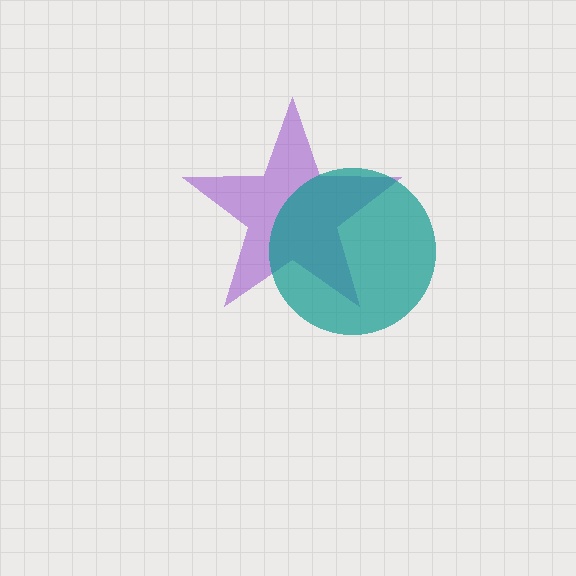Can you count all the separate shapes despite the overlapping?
Yes, there are 2 separate shapes.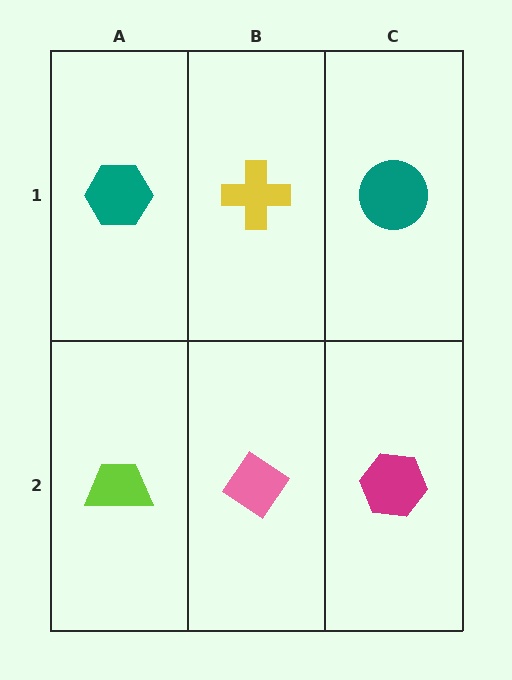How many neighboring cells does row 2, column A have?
2.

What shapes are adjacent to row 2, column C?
A teal circle (row 1, column C), a pink diamond (row 2, column B).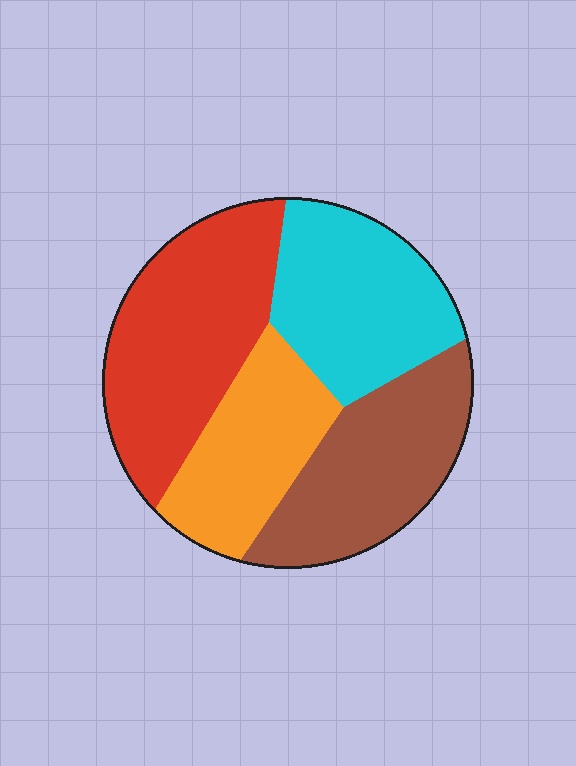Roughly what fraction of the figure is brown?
Brown covers 25% of the figure.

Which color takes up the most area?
Red, at roughly 30%.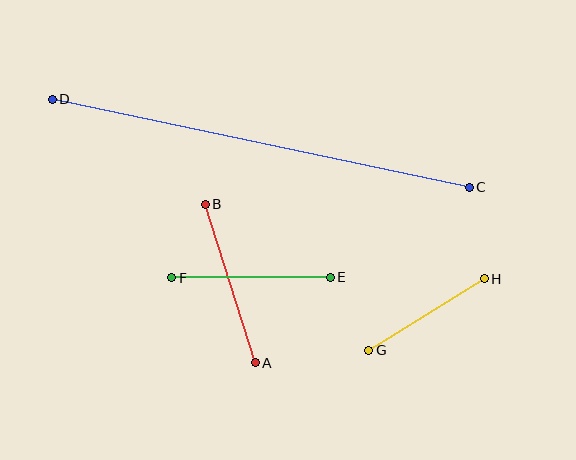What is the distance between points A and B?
The distance is approximately 166 pixels.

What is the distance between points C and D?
The distance is approximately 426 pixels.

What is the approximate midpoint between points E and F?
The midpoint is at approximately (251, 278) pixels.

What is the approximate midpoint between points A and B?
The midpoint is at approximately (230, 284) pixels.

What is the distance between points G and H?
The distance is approximately 136 pixels.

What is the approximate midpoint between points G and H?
The midpoint is at approximately (427, 315) pixels.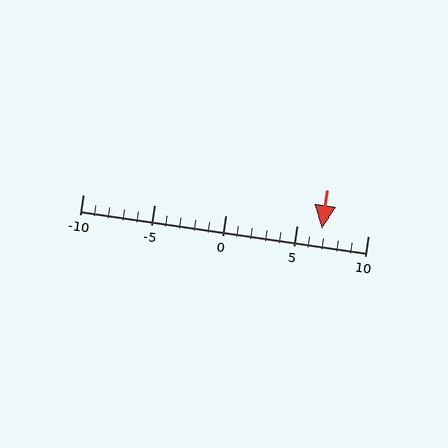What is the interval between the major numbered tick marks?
The major tick marks are spaced 5 units apart.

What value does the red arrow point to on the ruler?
The red arrow points to approximately 7.